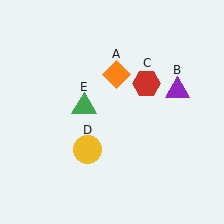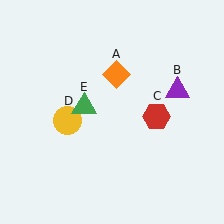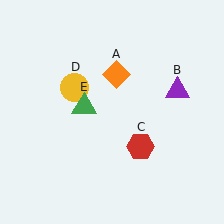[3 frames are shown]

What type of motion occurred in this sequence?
The red hexagon (object C), yellow circle (object D) rotated clockwise around the center of the scene.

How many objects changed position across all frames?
2 objects changed position: red hexagon (object C), yellow circle (object D).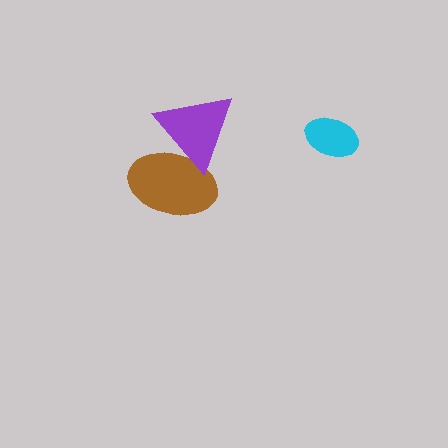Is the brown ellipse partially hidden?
Yes, it is partially covered by another shape.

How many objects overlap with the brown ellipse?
1 object overlaps with the brown ellipse.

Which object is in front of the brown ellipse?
The purple triangle is in front of the brown ellipse.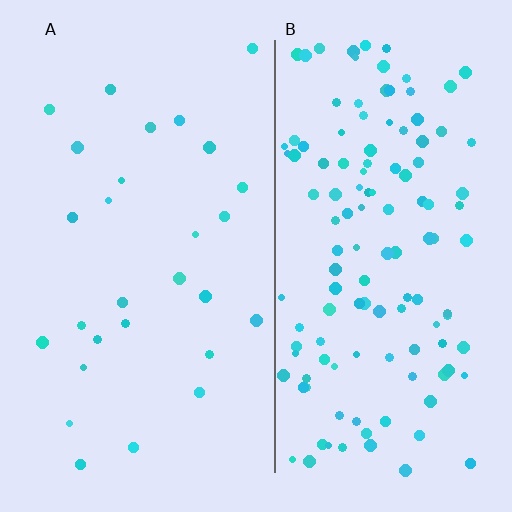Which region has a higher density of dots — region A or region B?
B (the right).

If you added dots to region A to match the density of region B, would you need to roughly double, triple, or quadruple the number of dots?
Approximately quadruple.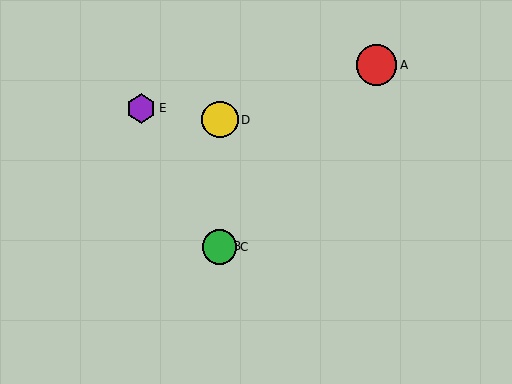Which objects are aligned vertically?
Objects B, C, D are aligned vertically.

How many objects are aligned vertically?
3 objects (B, C, D) are aligned vertically.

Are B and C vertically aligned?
Yes, both are at x≈220.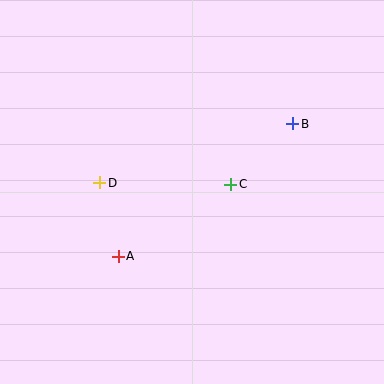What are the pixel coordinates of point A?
Point A is at (118, 256).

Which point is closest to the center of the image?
Point C at (231, 184) is closest to the center.